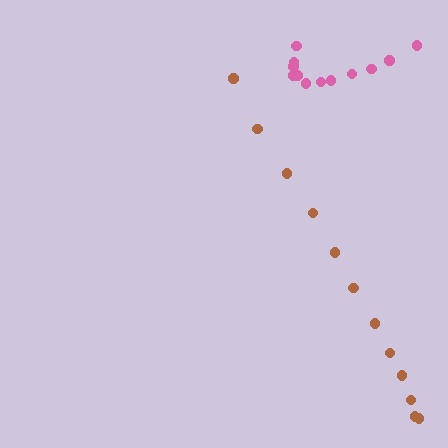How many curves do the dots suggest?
There are 2 distinct paths.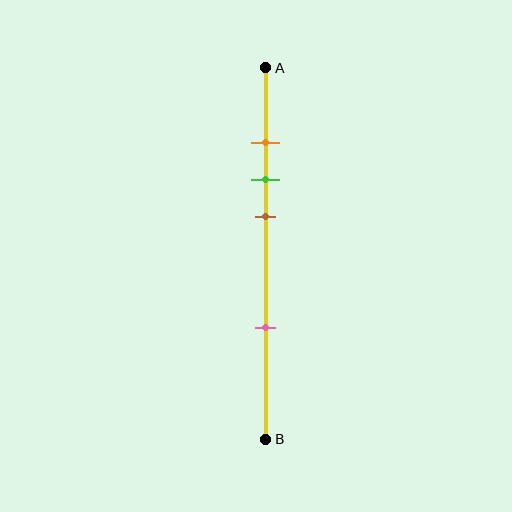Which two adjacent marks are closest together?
The orange and green marks are the closest adjacent pair.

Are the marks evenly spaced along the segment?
No, the marks are not evenly spaced.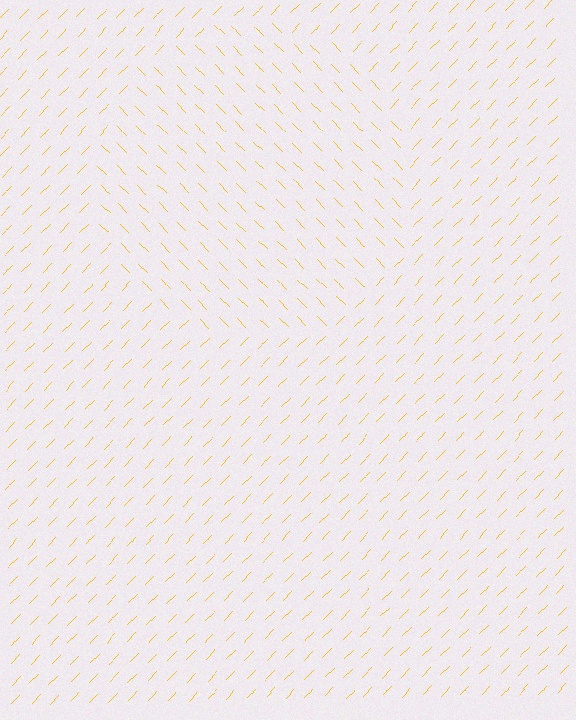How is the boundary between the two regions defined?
The boundary is defined purely by a change in line orientation (approximately 90 degrees difference). All lines are the same color and thickness.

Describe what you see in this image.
The image is filled with small yellow line segments. A circle region in the image has lines oriented differently from the surrounding lines, creating a visible texture boundary.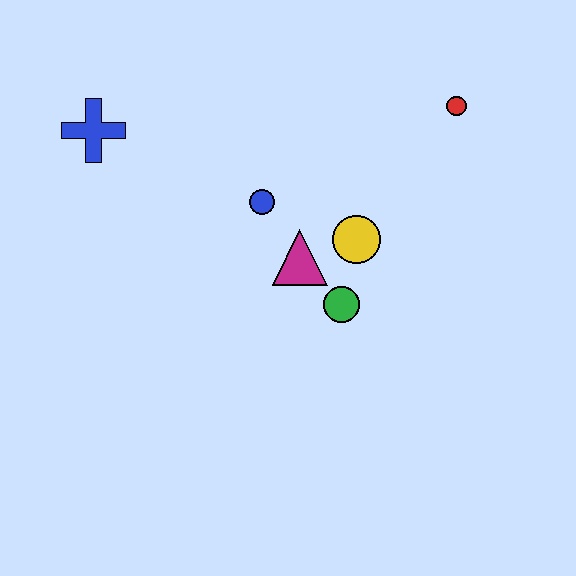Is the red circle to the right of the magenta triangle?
Yes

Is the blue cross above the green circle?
Yes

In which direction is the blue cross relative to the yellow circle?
The blue cross is to the left of the yellow circle.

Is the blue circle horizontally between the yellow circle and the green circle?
No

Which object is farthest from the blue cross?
The red circle is farthest from the blue cross.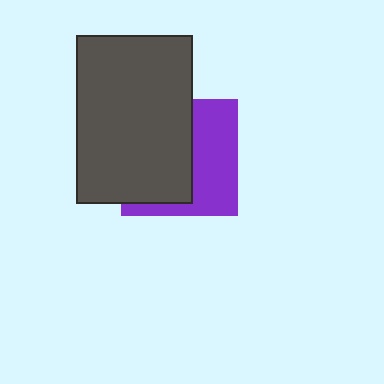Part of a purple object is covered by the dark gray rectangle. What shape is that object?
It is a square.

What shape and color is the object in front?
The object in front is a dark gray rectangle.